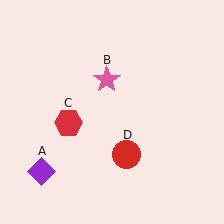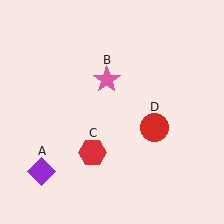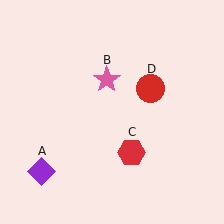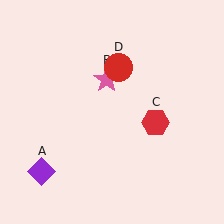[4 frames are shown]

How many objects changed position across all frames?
2 objects changed position: red hexagon (object C), red circle (object D).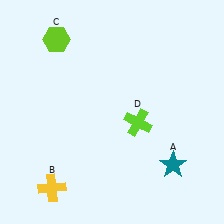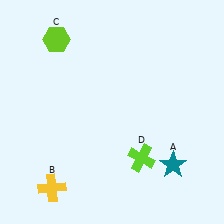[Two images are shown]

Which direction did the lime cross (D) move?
The lime cross (D) moved down.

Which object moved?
The lime cross (D) moved down.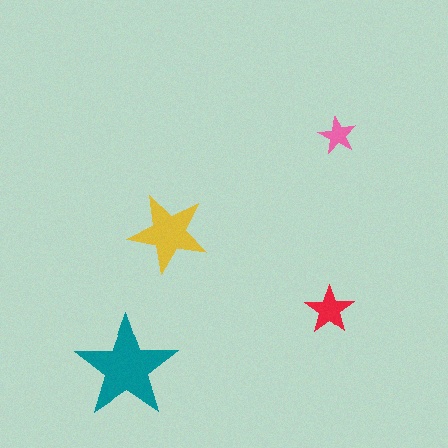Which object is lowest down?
The teal star is bottommost.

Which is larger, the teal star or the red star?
The teal one.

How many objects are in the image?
There are 4 objects in the image.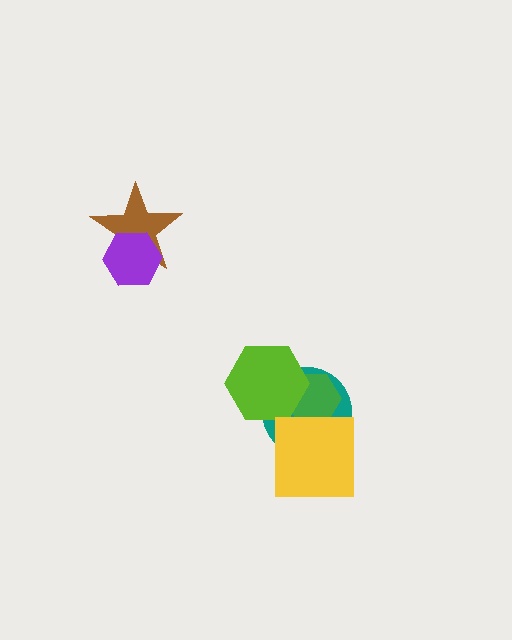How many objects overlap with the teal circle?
3 objects overlap with the teal circle.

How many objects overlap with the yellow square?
2 objects overlap with the yellow square.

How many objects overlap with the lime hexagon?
2 objects overlap with the lime hexagon.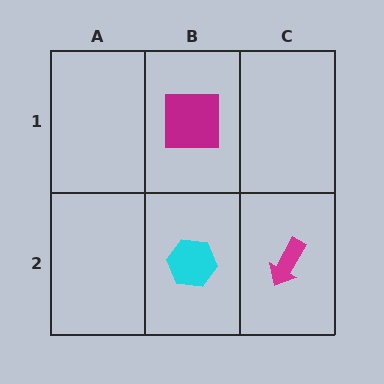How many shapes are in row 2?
2 shapes.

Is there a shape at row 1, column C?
No, that cell is empty.